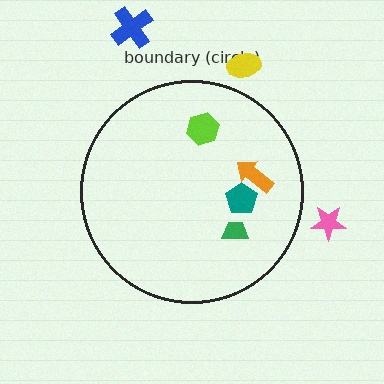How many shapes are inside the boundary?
4 inside, 3 outside.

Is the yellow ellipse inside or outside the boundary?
Outside.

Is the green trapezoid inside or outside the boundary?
Inside.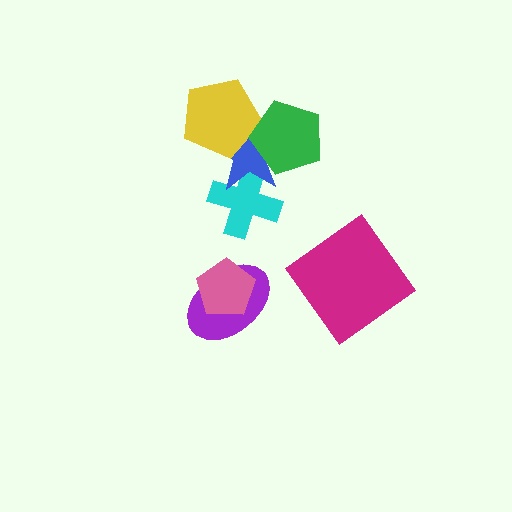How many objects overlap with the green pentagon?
2 objects overlap with the green pentagon.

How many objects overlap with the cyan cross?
1 object overlaps with the cyan cross.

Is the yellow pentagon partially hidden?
Yes, it is partially covered by another shape.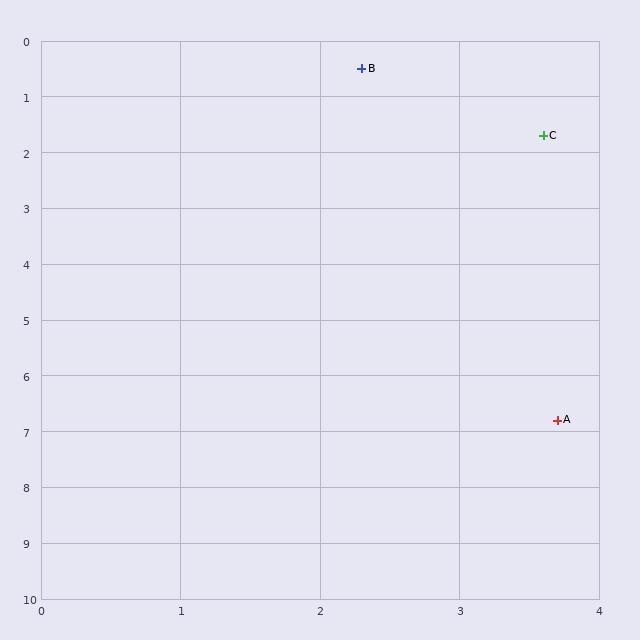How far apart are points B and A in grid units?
Points B and A are about 6.5 grid units apart.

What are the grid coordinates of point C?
Point C is at approximately (3.6, 1.7).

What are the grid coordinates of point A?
Point A is at approximately (3.7, 6.8).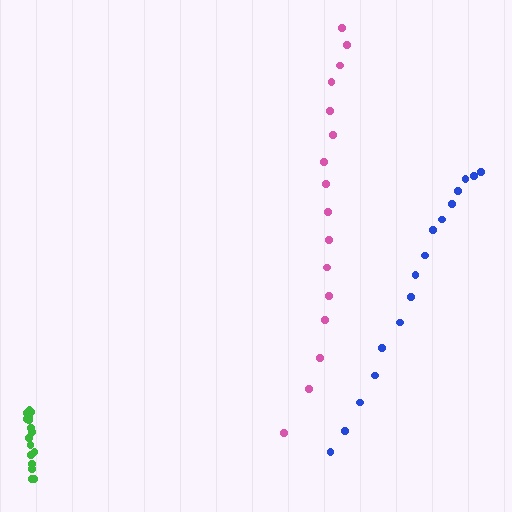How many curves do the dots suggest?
There are 3 distinct paths.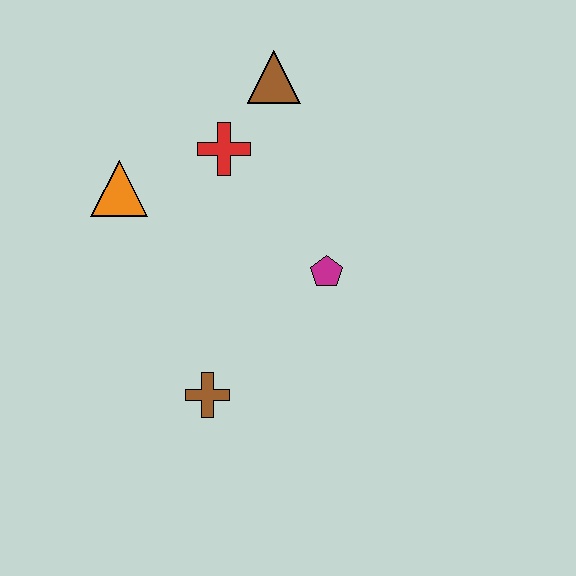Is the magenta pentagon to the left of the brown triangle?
No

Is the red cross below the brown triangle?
Yes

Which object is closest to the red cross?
The brown triangle is closest to the red cross.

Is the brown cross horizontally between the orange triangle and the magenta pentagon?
Yes